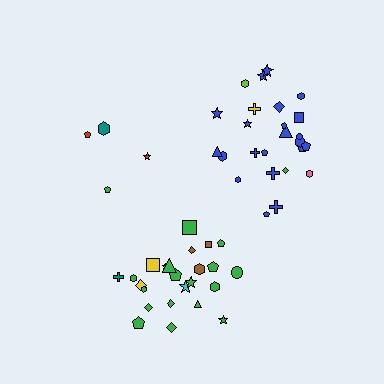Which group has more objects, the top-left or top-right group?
The top-right group.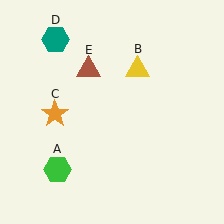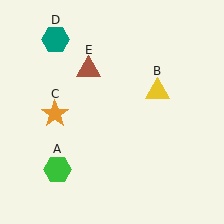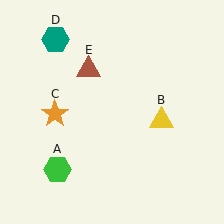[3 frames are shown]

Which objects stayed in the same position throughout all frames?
Green hexagon (object A) and orange star (object C) and teal hexagon (object D) and brown triangle (object E) remained stationary.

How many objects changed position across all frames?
1 object changed position: yellow triangle (object B).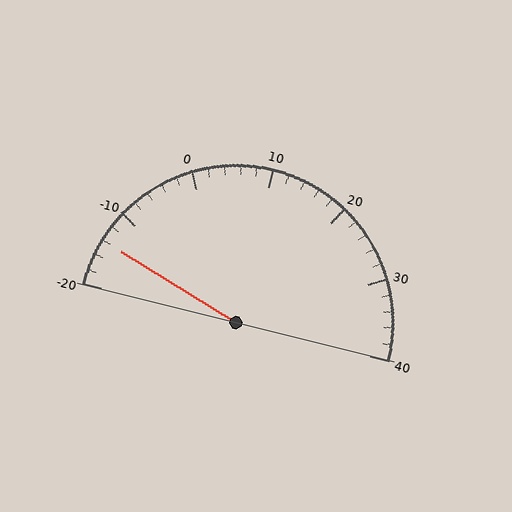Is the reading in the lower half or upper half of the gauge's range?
The reading is in the lower half of the range (-20 to 40).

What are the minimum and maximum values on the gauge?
The gauge ranges from -20 to 40.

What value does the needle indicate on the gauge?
The needle indicates approximately -14.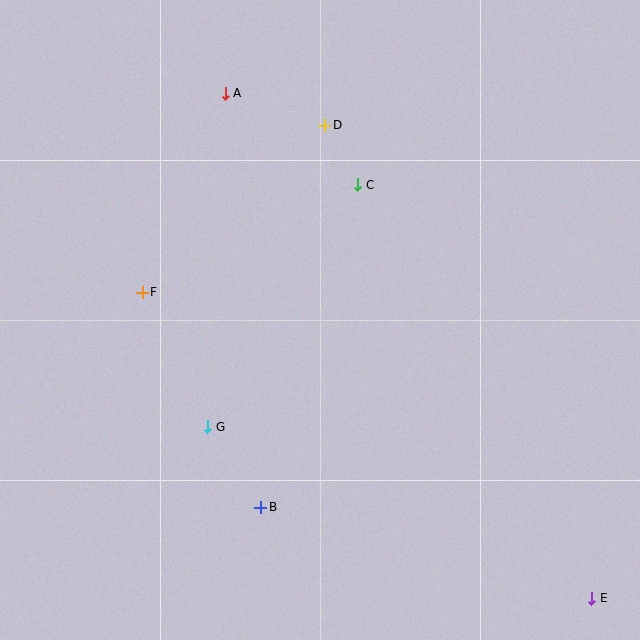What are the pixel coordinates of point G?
Point G is at (208, 427).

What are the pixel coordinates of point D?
Point D is at (325, 125).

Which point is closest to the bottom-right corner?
Point E is closest to the bottom-right corner.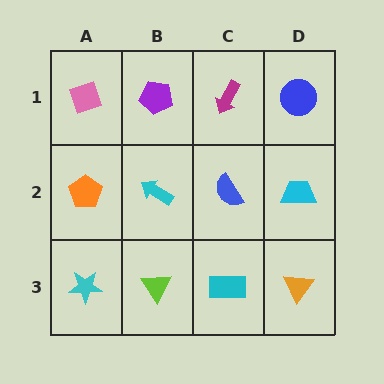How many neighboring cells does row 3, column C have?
3.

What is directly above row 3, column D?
A cyan trapezoid.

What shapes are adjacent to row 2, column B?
A purple pentagon (row 1, column B), a lime triangle (row 3, column B), an orange pentagon (row 2, column A), a blue semicircle (row 2, column C).